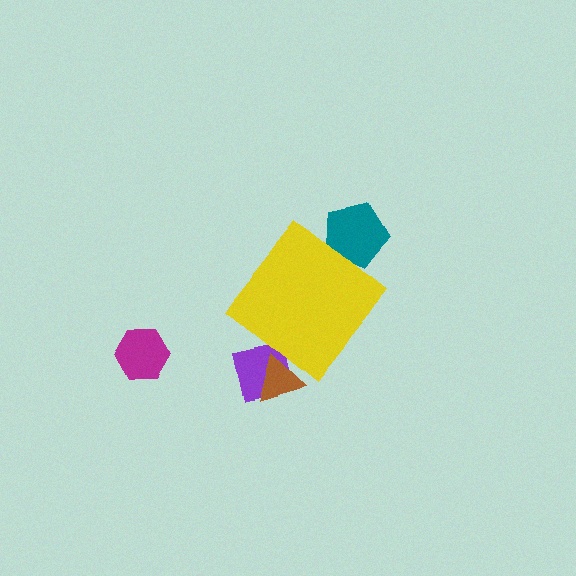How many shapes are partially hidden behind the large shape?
3 shapes are partially hidden.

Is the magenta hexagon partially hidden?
No, the magenta hexagon is fully visible.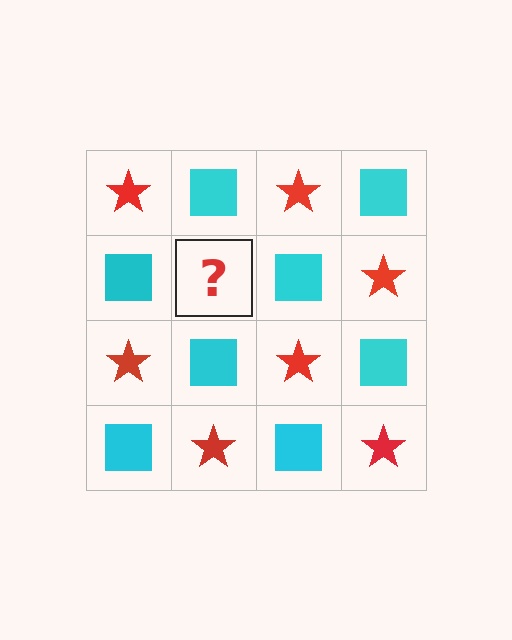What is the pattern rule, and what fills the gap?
The rule is that it alternates red star and cyan square in a checkerboard pattern. The gap should be filled with a red star.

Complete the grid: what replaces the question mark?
The question mark should be replaced with a red star.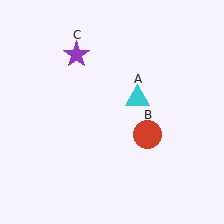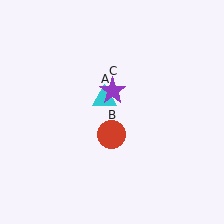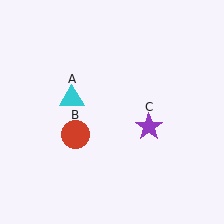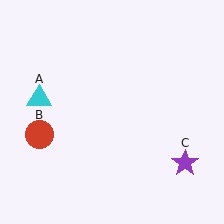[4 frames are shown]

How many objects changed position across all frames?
3 objects changed position: cyan triangle (object A), red circle (object B), purple star (object C).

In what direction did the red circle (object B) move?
The red circle (object B) moved left.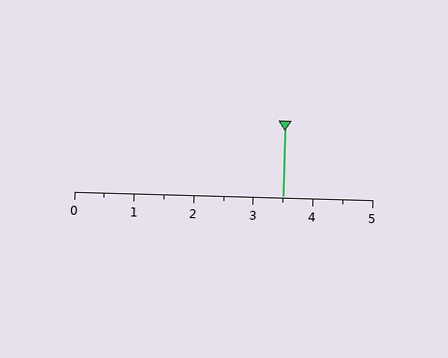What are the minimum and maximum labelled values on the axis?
The axis runs from 0 to 5.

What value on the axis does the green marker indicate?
The marker indicates approximately 3.5.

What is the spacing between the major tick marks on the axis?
The major ticks are spaced 1 apart.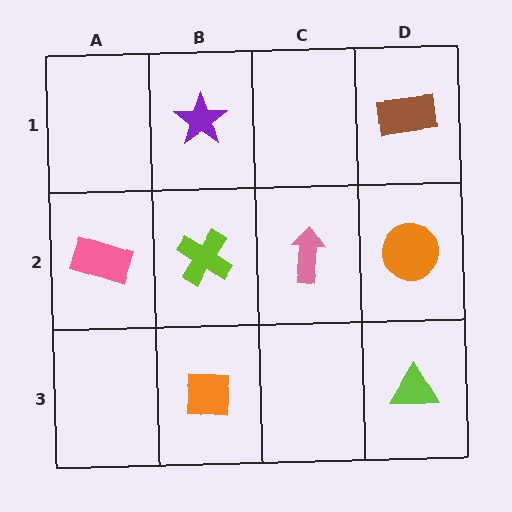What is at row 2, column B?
A lime cross.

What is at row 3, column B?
An orange square.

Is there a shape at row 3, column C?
No, that cell is empty.